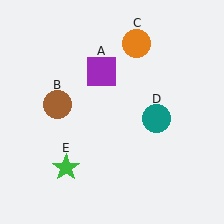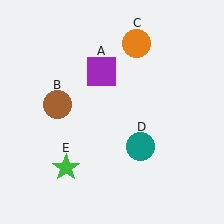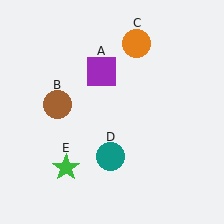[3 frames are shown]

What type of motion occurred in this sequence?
The teal circle (object D) rotated clockwise around the center of the scene.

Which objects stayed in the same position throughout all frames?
Purple square (object A) and brown circle (object B) and orange circle (object C) and green star (object E) remained stationary.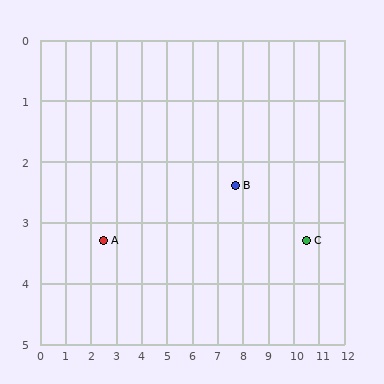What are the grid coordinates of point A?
Point A is at approximately (2.5, 3.3).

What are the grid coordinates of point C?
Point C is at approximately (10.5, 3.3).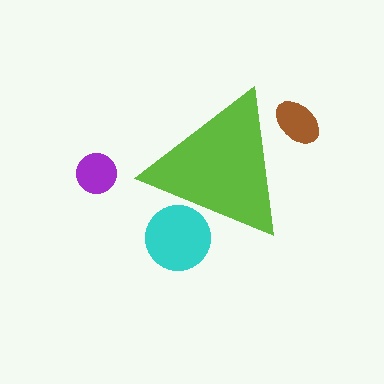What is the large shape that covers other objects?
A lime triangle.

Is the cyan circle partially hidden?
Yes, the cyan circle is partially hidden behind the lime triangle.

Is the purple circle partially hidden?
No, the purple circle is fully visible.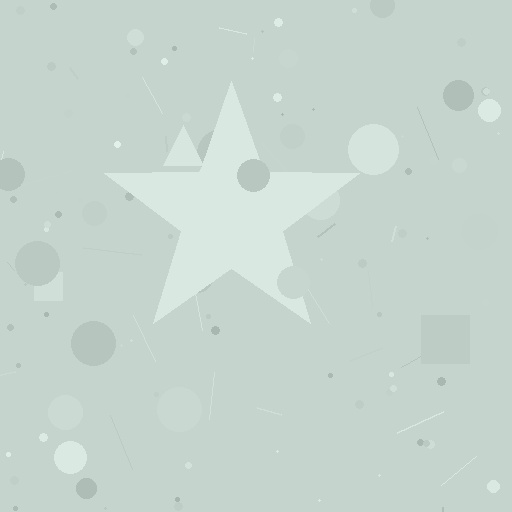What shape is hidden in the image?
A star is hidden in the image.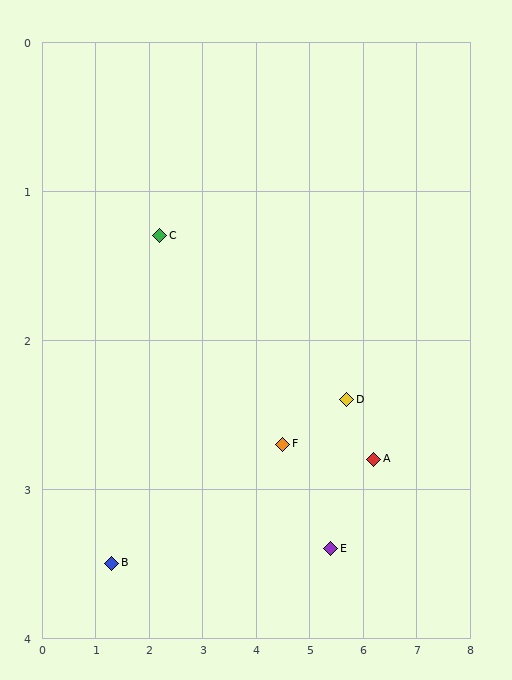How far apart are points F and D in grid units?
Points F and D are about 1.2 grid units apart.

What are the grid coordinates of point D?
Point D is at approximately (5.7, 2.4).